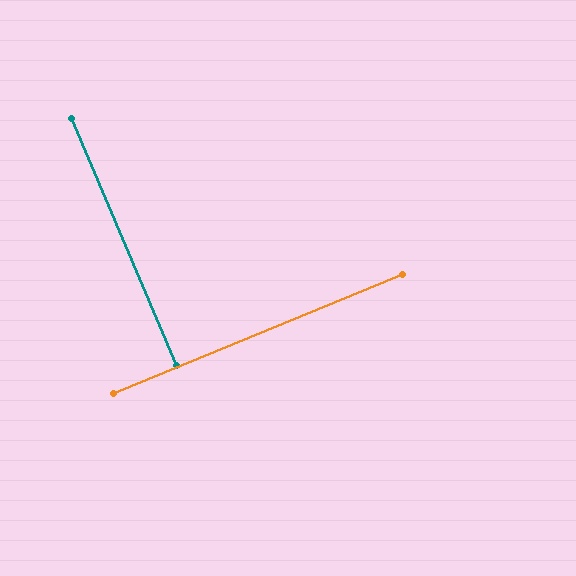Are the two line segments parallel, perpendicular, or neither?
Perpendicular — they meet at approximately 89°.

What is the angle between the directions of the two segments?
Approximately 89 degrees.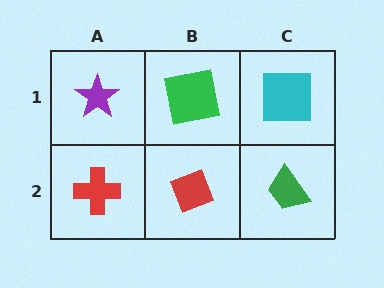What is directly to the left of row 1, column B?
A purple star.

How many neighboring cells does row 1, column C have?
2.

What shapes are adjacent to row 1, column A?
A red cross (row 2, column A), a green square (row 1, column B).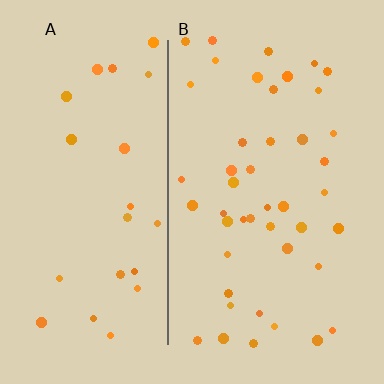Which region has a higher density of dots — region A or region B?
B (the right).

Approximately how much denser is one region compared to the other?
Approximately 1.8× — region B over region A.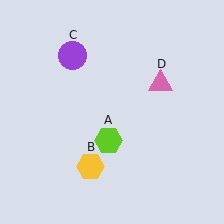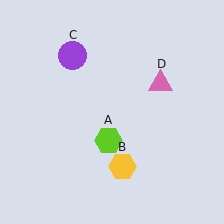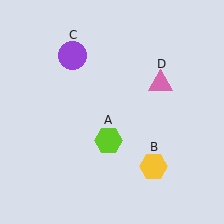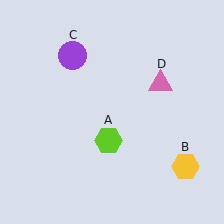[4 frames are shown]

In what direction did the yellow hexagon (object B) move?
The yellow hexagon (object B) moved right.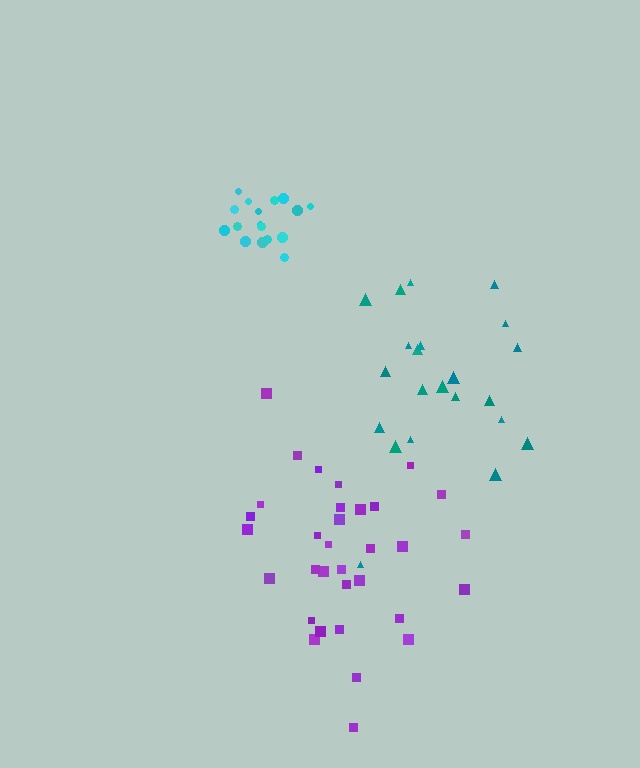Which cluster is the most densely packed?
Cyan.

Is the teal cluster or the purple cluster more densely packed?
Purple.